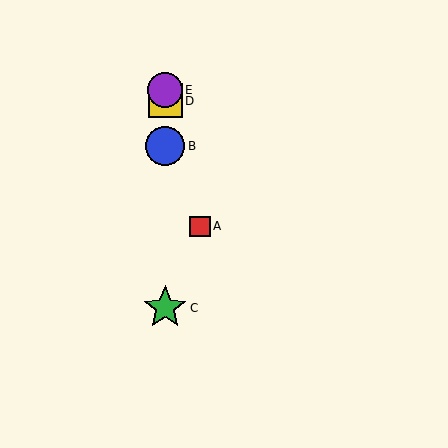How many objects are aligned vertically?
4 objects (B, C, D, E) are aligned vertically.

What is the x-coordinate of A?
Object A is at x≈200.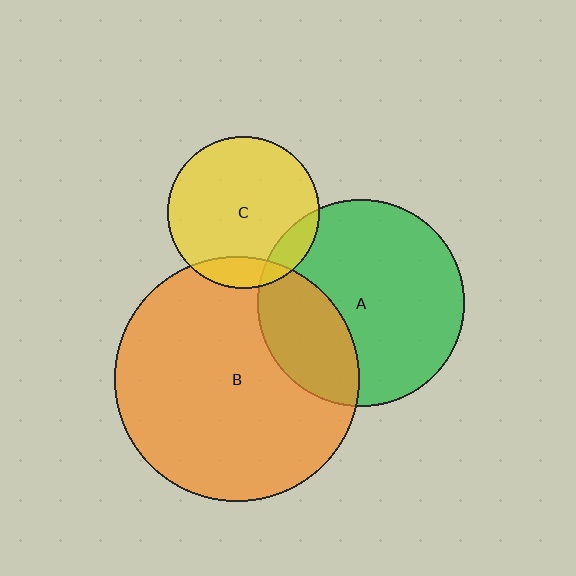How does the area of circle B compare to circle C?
Approximately 2.6 times.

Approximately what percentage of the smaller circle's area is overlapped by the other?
Approximately 30%.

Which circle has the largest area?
Circle B (orange).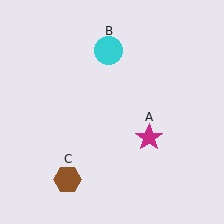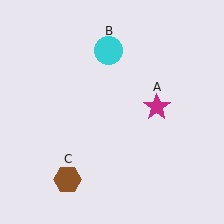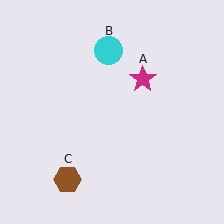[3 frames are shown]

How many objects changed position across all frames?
1 object changed position: magenta star (object A).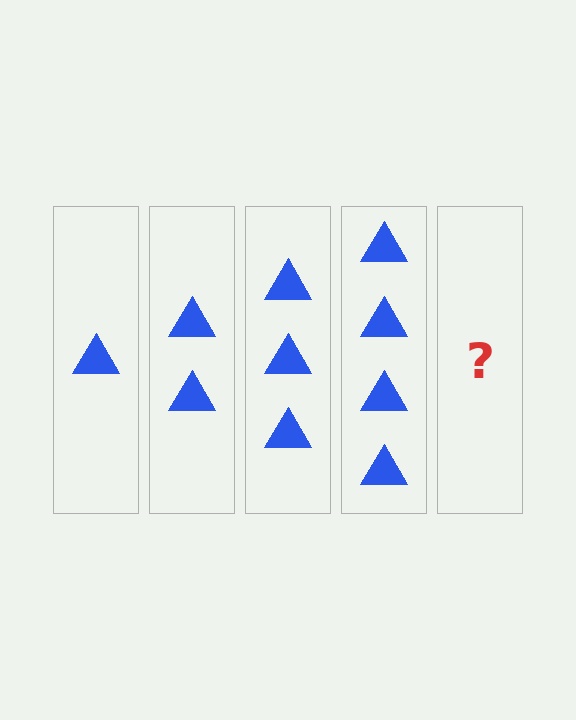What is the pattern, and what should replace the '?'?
The pattern is that each step adds one more triangle. The '?' should be 5 triangles.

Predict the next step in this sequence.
The next step is 5 triangles.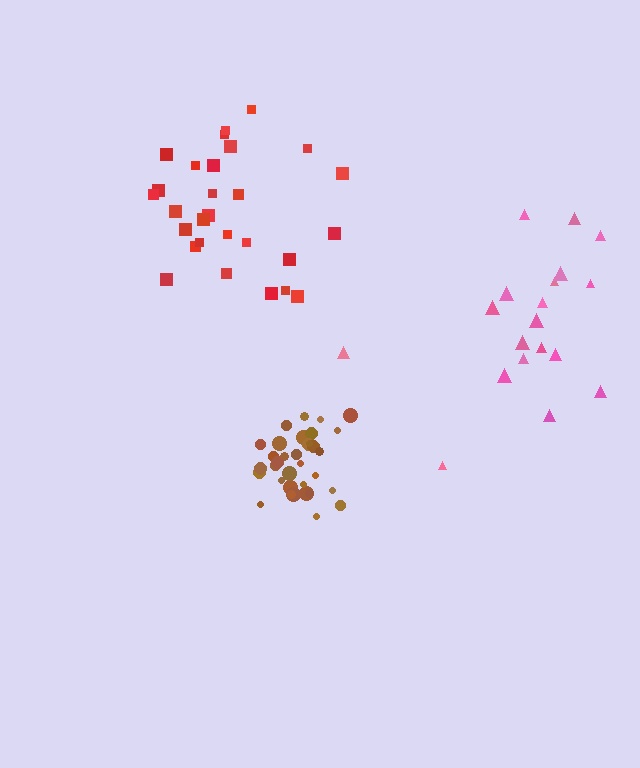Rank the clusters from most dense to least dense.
brown, red, pink.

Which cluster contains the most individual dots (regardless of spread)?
Brown (35).